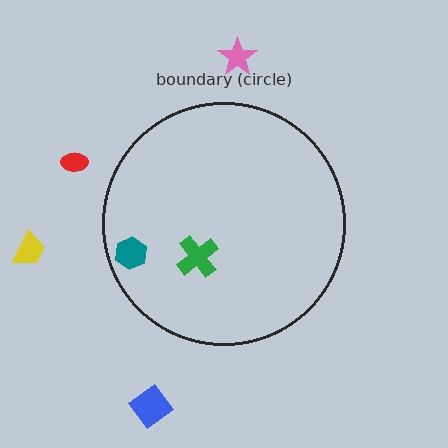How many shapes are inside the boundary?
2 inside, 4 outside.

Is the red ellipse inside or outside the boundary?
Outside.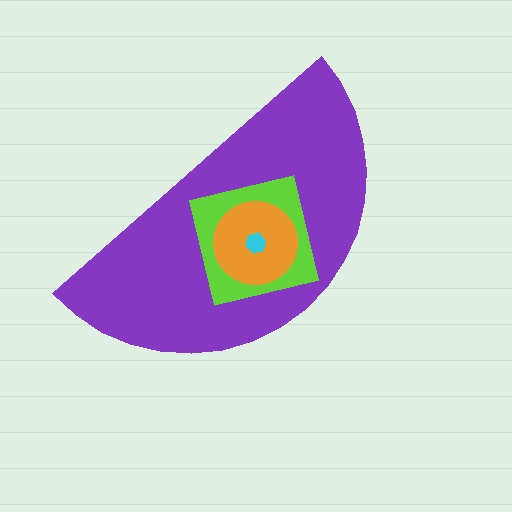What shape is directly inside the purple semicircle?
The lime square.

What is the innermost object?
The cyan hexagon.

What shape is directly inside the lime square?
The orange circle.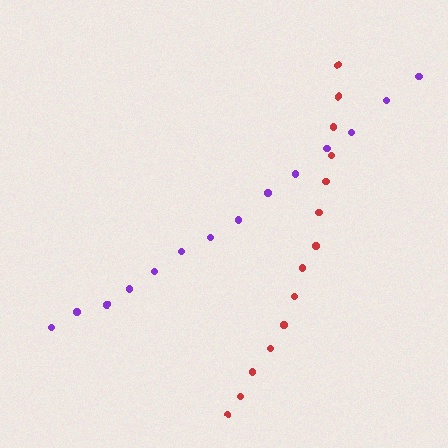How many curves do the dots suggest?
There are 2 distinct paths.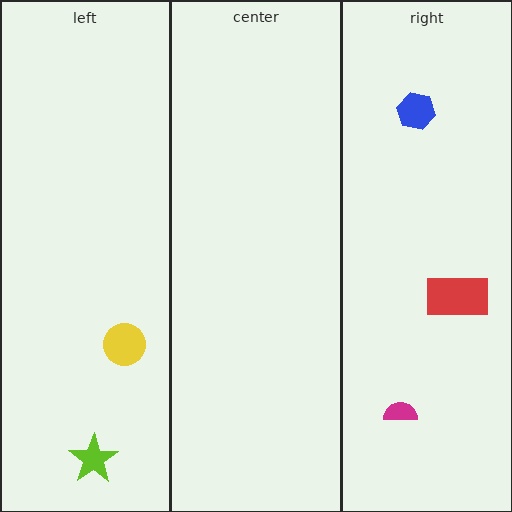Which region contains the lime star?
The left region.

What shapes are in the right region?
The magenta semicircle, the red rectangle, the blue hexagon.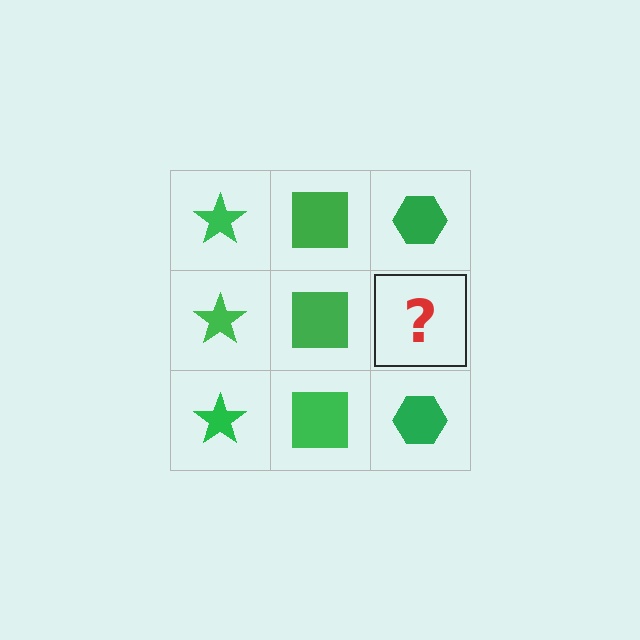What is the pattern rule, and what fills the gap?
The rule is that each column has a consistent shape. The gap should be filled with a green hexagon.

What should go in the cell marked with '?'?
The missing cell should contain a green hexagon.